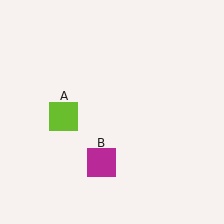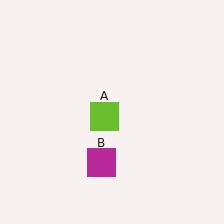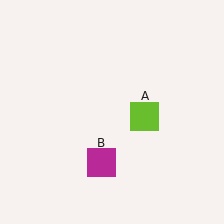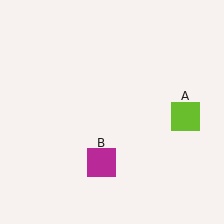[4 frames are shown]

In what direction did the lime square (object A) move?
The lime square (object A) moved right.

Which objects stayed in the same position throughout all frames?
Magenta square (object B) remained stationary.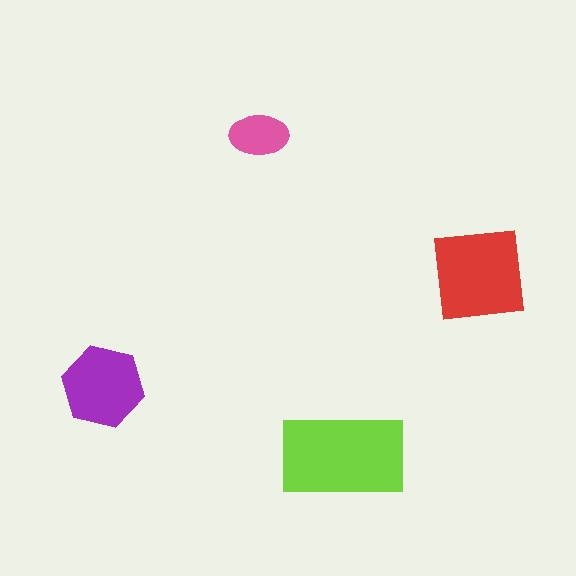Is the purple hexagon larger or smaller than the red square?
Smaller.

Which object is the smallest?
The pink ellipse.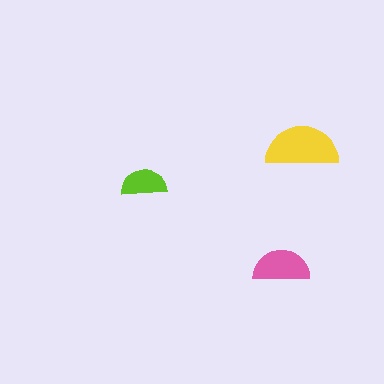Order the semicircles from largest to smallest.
the yellow one, the pink one, the lime one.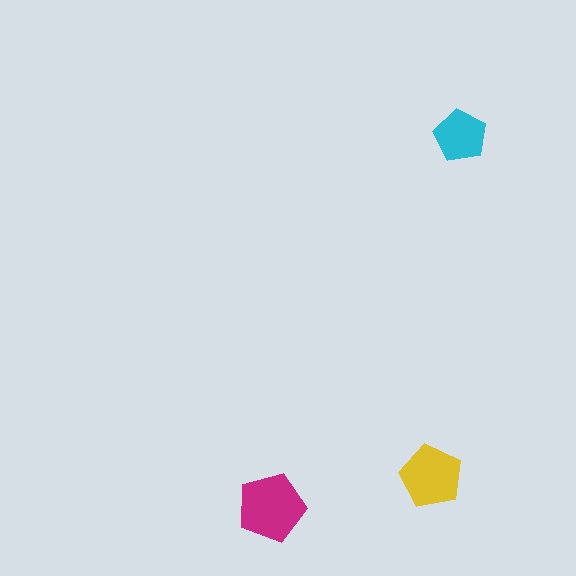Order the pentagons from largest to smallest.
the magenta one, the yellow one, the cyan one.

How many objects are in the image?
There are 3 objects in the image.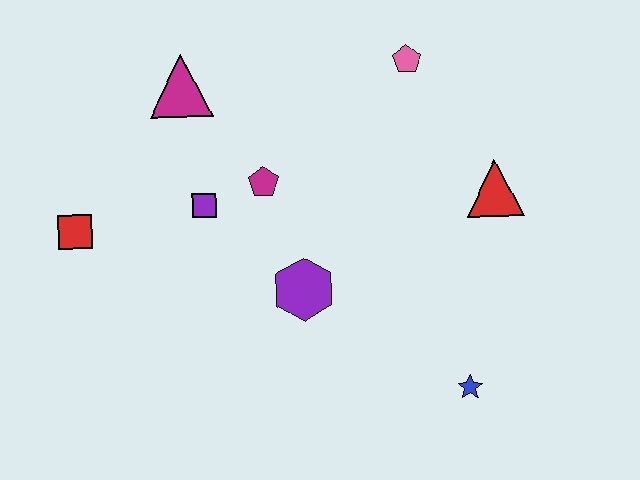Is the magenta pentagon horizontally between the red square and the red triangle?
Yes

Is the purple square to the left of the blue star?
Yes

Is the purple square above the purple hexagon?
Yes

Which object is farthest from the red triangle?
The red square is farthest from the red triangle.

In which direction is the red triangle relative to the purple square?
The red triangle is to the right of the purple square.